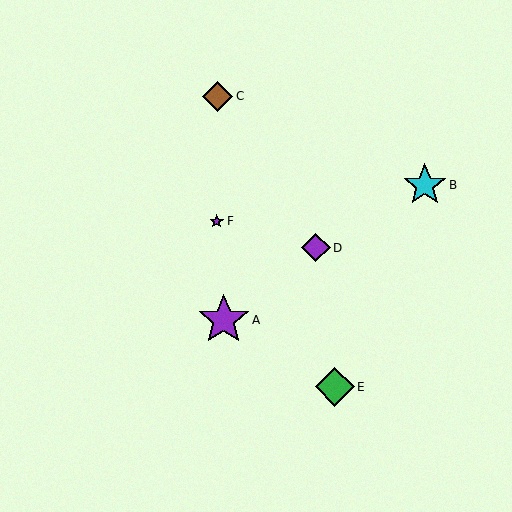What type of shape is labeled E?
Shape E is a green diamond.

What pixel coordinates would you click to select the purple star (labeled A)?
Click at (224, 320) to select the purple star A.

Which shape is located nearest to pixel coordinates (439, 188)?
The cyan star (labeled B) at (425, 185) is nearest to that location.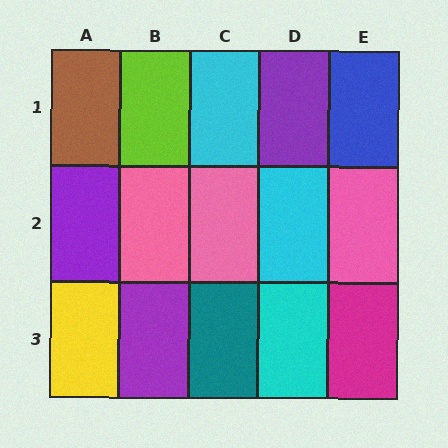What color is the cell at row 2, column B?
Pink.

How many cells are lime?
1 cell is lime.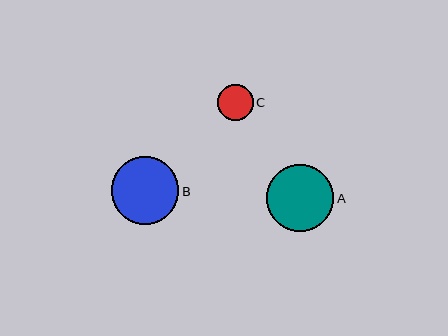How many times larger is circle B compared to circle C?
Circle B is approximately 1.9 times the size of circle C.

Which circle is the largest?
Circle B is the largest with a size of approximately 68 pixels.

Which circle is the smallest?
Circle C is the smallest with a size of approximately 35 pixels.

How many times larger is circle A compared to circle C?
Circle A is approximately 1.9 times the size of circle C.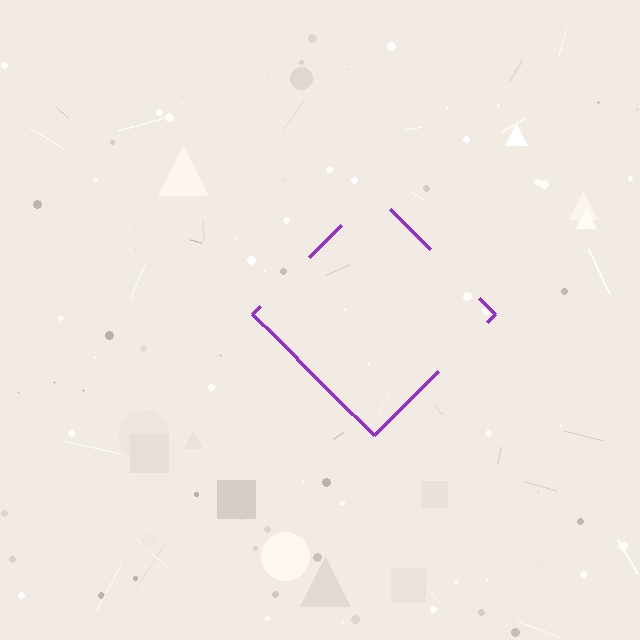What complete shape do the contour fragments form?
The contour fragments form a diamond.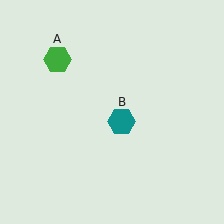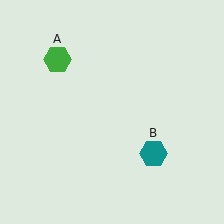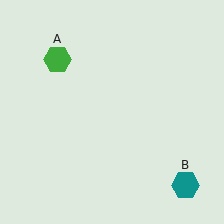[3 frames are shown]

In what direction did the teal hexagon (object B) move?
The teal hexagon (object B) moved down and to the right.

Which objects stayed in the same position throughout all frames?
Green hexagon (object A) remained stationary.